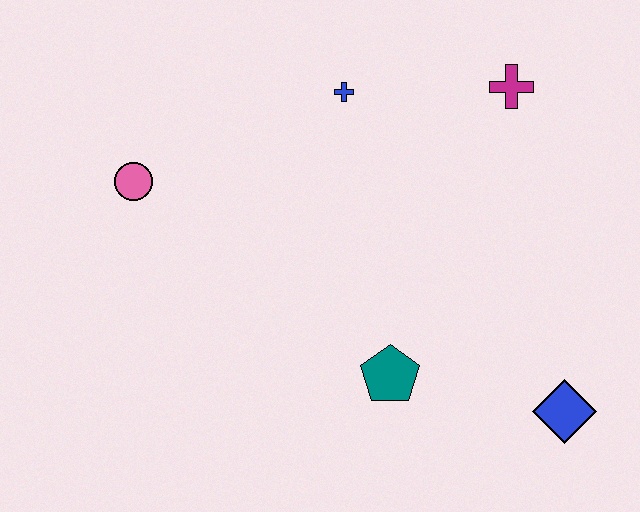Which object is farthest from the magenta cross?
The pink circle is farthest from the magenta cross.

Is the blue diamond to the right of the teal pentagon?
Yes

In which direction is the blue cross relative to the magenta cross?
The blue cross is to the left of the magenta cross.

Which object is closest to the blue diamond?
The teal pentagon is closest to the blue diamond.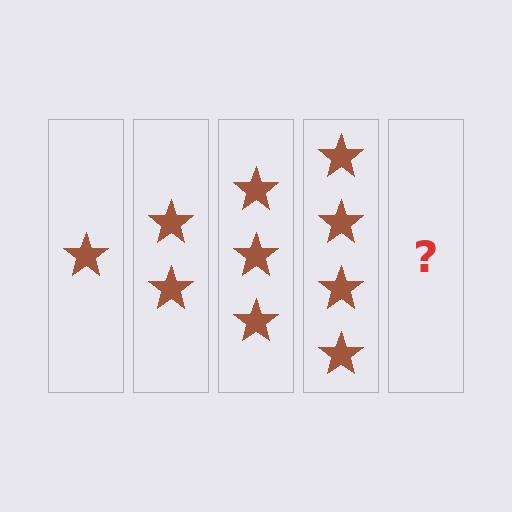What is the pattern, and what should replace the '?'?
The pattern is that each step adds one more star. The '?' should be 5 stars.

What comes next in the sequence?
The next element should be 5 stars.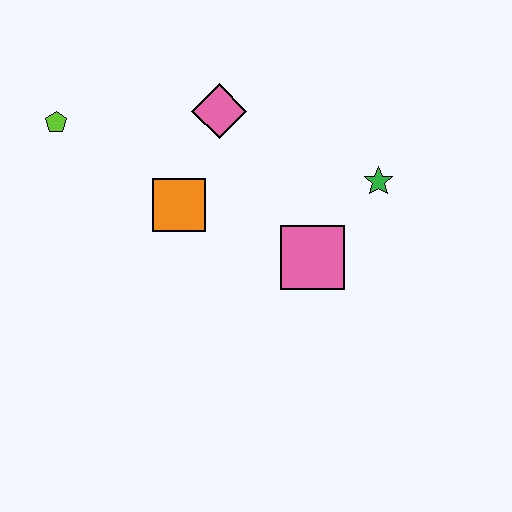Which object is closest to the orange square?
The pink diamond is closest to the orange square.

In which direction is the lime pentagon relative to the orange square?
The lime pentagon is to the left of the orange square.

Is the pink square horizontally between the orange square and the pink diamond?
No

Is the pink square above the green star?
No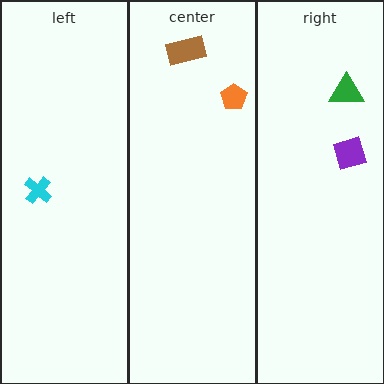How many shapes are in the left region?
1.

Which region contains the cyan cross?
The left region.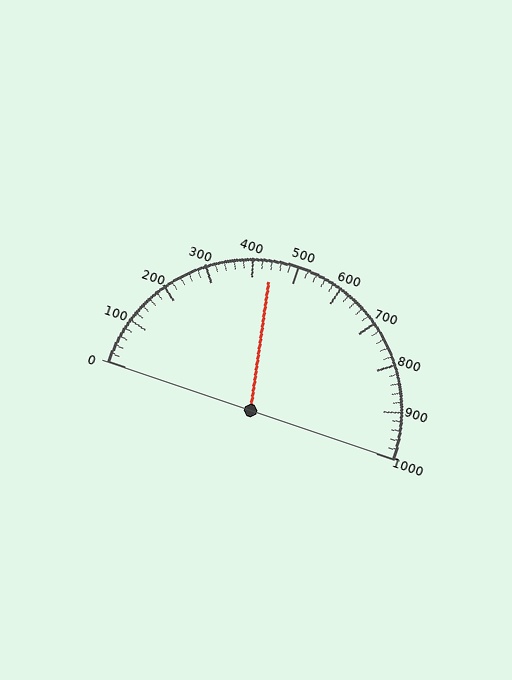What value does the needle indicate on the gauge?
The needle indicates approximately 440.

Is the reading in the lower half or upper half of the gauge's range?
The reading is in the lower half of the range (0 to 1000).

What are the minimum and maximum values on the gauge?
The gauge ranges from 0 to 1000.